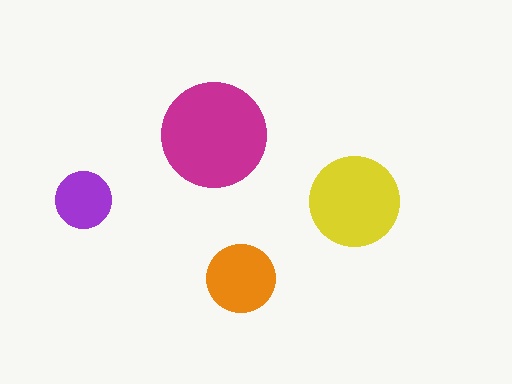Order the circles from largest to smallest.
the magenta one, the yellow one, the orange one, the purple one.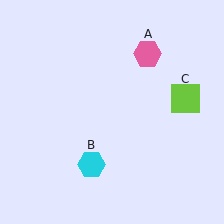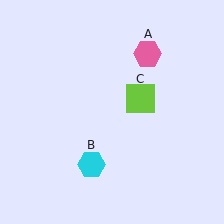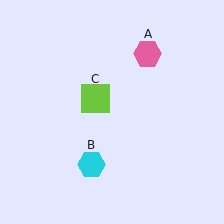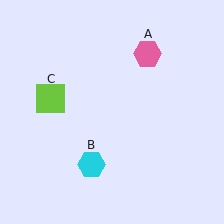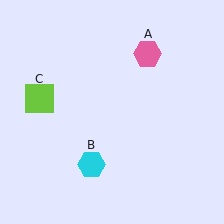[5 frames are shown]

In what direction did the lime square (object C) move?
The lime square (object C) moved left.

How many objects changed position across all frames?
1 object changed position: lime square (object C).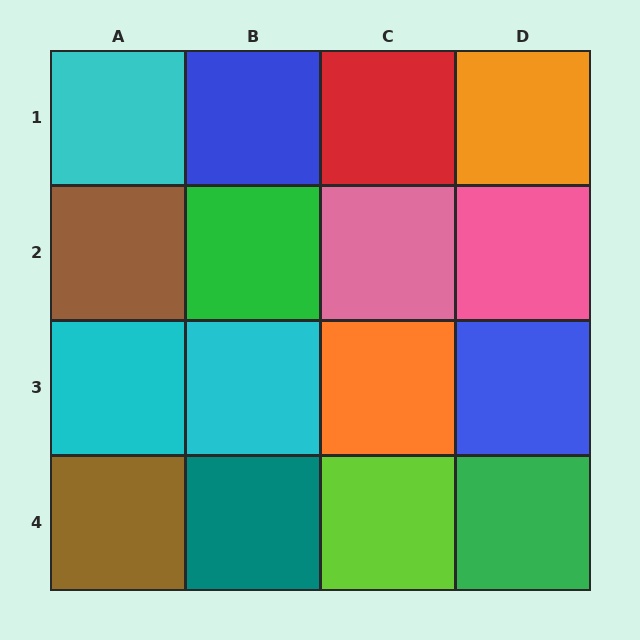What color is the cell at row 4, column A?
Brown.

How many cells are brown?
2 cells are brown.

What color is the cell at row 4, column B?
Teal.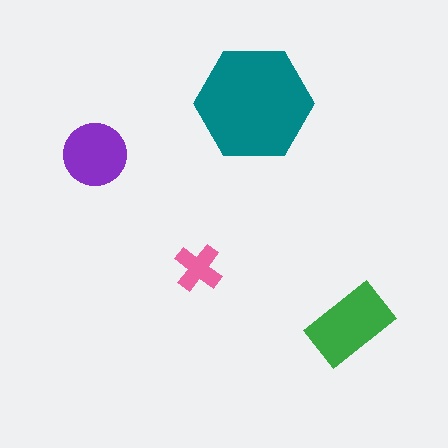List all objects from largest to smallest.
The teal hexagon, the green rectangle, the purple circle, the pink cross.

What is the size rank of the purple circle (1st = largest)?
3rd.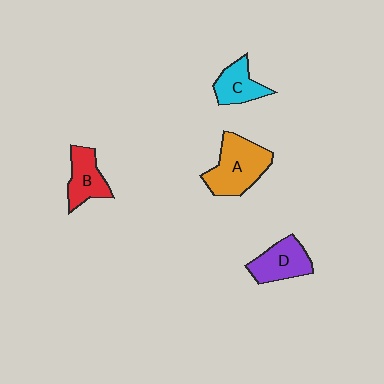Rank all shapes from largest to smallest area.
From largest to smallest: A (orange), D (purple), B (red), C (cyan).